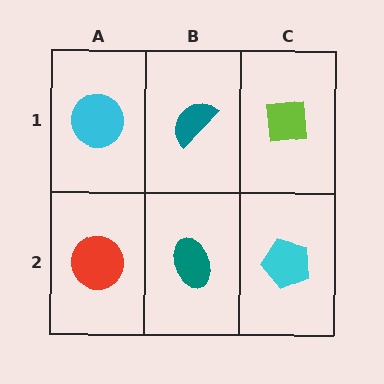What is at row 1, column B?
A teal semicircle.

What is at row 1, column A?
A cyan circle.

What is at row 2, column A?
A red circle.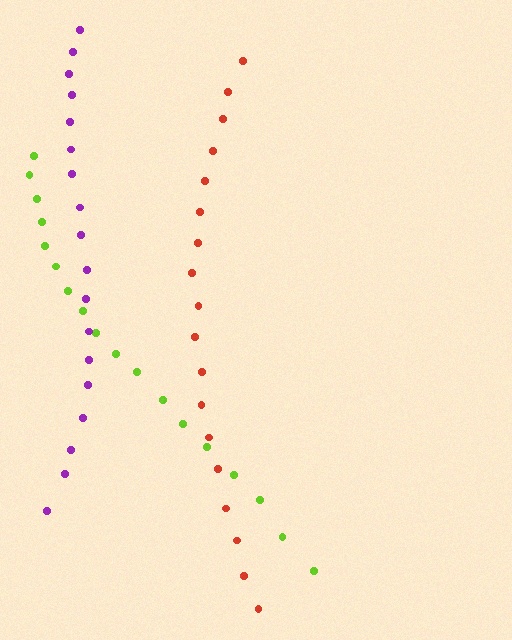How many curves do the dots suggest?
There are 3 distinct paths.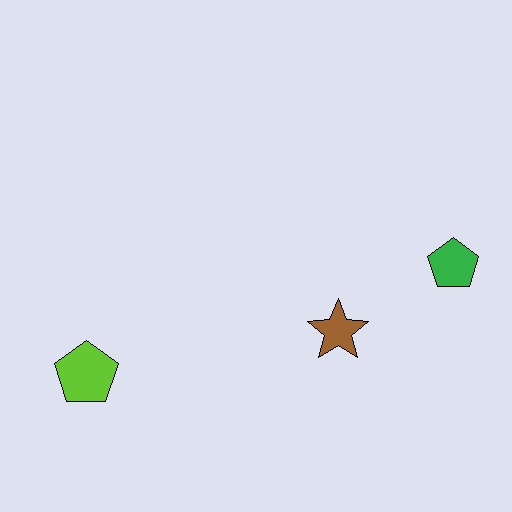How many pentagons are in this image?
There are 2 pentagons.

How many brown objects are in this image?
There is 1 brown object.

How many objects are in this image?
There are 3 objects.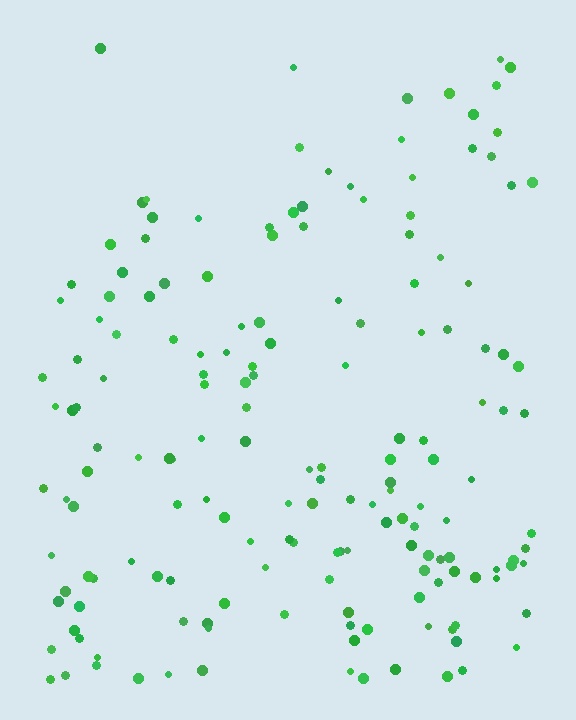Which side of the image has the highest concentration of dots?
The bottom.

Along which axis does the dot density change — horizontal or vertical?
Vertical.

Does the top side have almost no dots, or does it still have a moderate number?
Still a moderate number, just noticeably fewer than the bottom.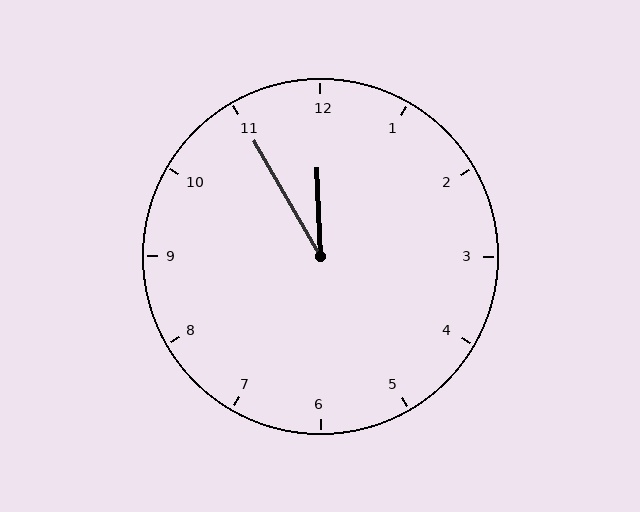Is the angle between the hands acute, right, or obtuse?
It is acute.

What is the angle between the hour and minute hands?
Approximately 28 degrees.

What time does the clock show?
11:55.